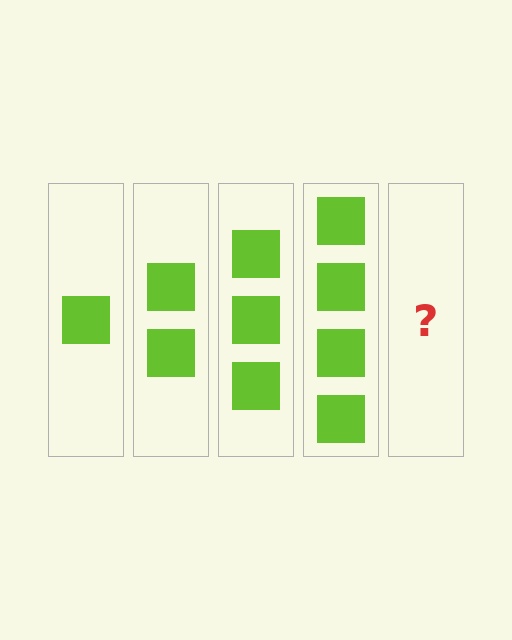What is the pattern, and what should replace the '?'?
The pattern is that each step adds one more square. The '?' should be 5 squares.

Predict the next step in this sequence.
The next step is 5 squares.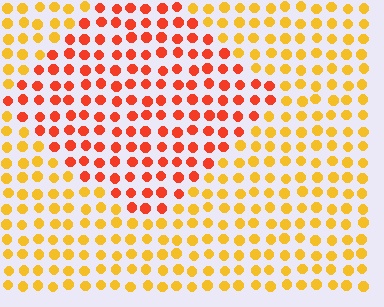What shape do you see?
I see a diamond.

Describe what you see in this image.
The image is filled with small yellow elements in a uniform arrangement. A diamond-shaped region is visible where the elements are tinted to a slightly different hue, forming a subtle color boundary.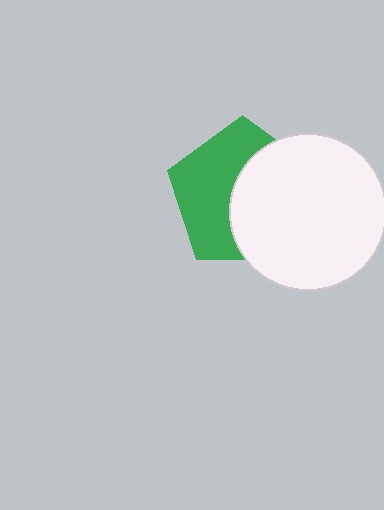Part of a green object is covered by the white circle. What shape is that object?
It is a pentagon.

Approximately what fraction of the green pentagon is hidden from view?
Roughly 50% of the green pentagon is hidden behind the white circle.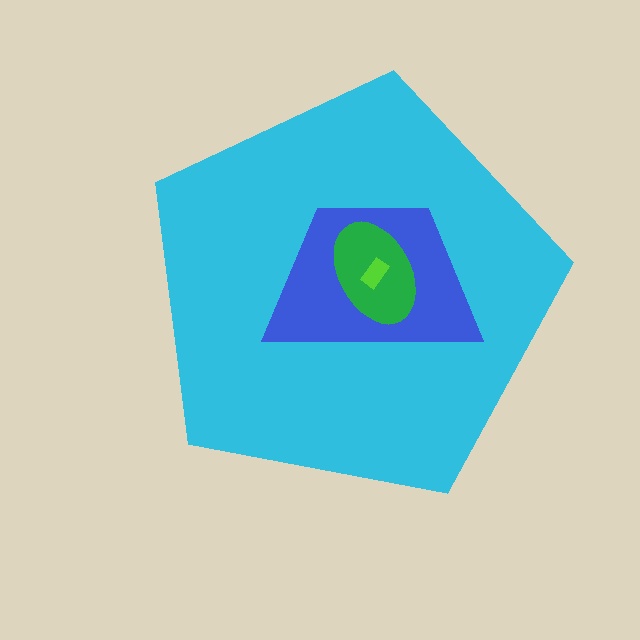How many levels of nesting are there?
4.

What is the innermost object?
The lime rectangle.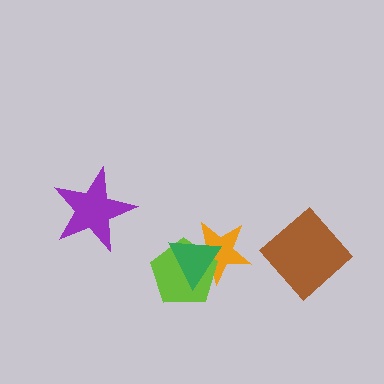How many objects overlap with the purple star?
0 objects overlap with the purple star.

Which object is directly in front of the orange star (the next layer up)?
The lime pentagon is directly in front of the orange star.